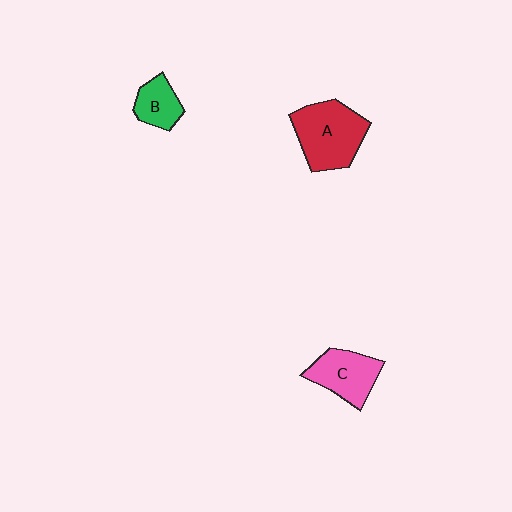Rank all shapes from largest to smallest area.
From largest to smallest: A (red), C (pink), B (green).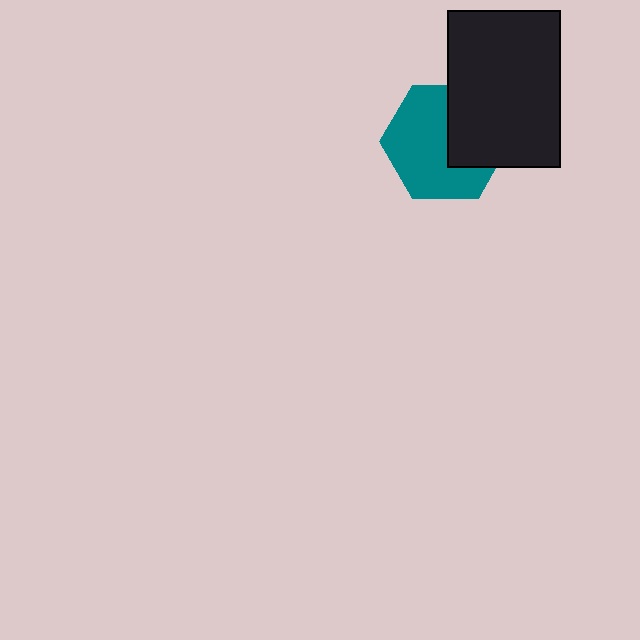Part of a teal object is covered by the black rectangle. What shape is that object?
It is a hexagon.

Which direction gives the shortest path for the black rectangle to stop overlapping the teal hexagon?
Moving right gives the shortest separation.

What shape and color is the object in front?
The object in front is a black rectangle.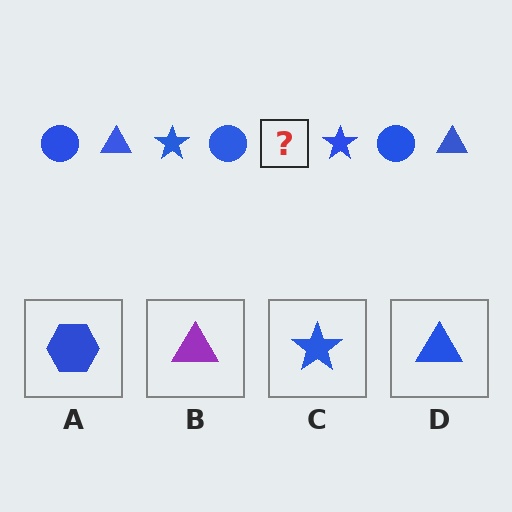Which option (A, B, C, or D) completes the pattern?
D.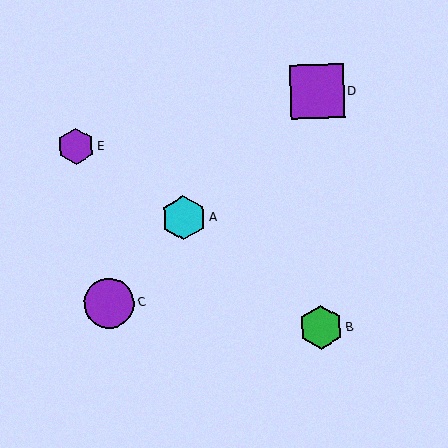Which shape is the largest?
The purple square (labeled D) is the largest.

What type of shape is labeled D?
Shape D is a purple square.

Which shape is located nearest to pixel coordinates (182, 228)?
The cyan hexagon (labeled A) at (184, 218) is nearest to that location.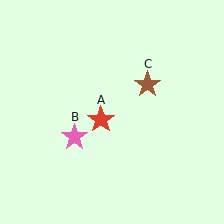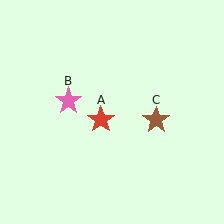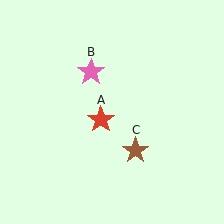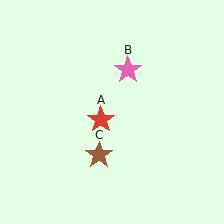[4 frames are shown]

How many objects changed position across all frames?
2 objects changed position: pink star (object B), brown star (object C).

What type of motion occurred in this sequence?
The pink star (object B), brown star (object C) rotated clockwise around the center of the scene.